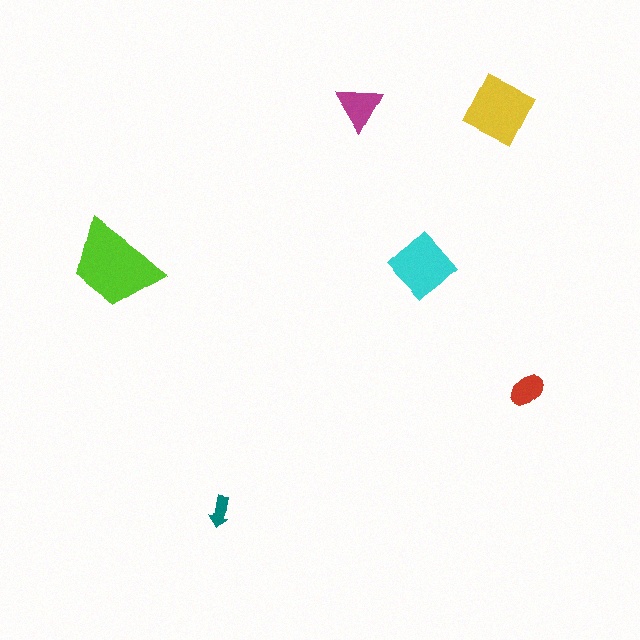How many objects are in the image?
There are 6 objects in the image.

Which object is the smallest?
The teal arrow.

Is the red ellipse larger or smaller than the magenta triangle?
Smaller.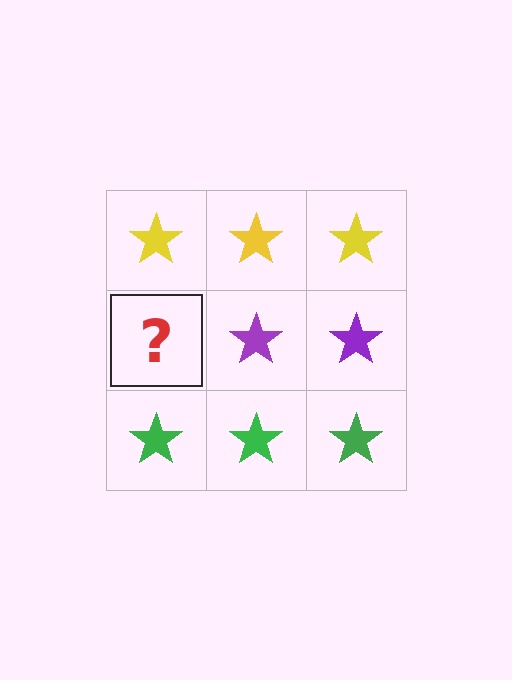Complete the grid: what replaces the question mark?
The question mark should be replaced with a purple star.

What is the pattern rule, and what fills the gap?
The rule is that each row has a consistent color. The gap should be filled with a purple star.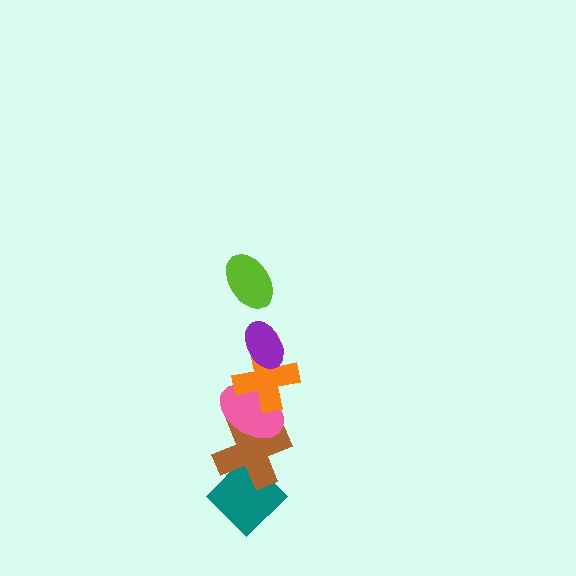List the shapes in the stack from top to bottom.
From top to bottom: the lime ellipse, the purple ellipse, the orange cross, the pink ellipse, the brown cross, the teal diamond.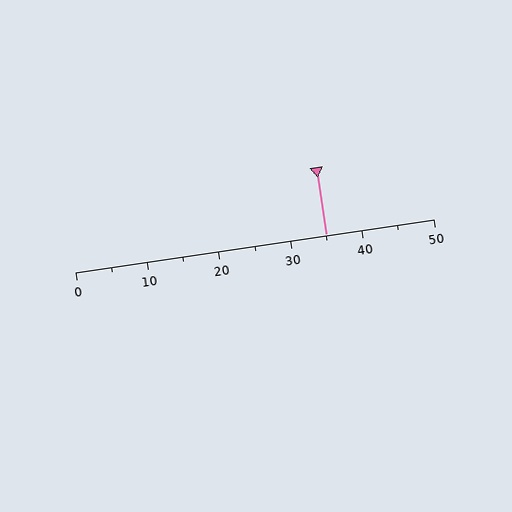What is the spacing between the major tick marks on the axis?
The major ticks are spaced 10 apart.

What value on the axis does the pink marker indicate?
The marker indicates approximately 35.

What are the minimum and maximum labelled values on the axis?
The axis runs from 0 to 50.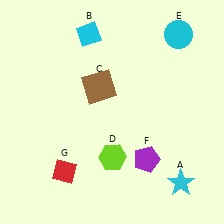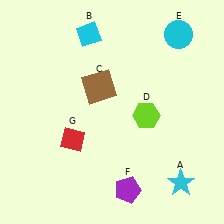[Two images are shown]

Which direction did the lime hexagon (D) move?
The lime hexagon (D) moved up.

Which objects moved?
The objects that moved are: the lime hexagon (D), the purple pentagon (F), the red diamond (G).